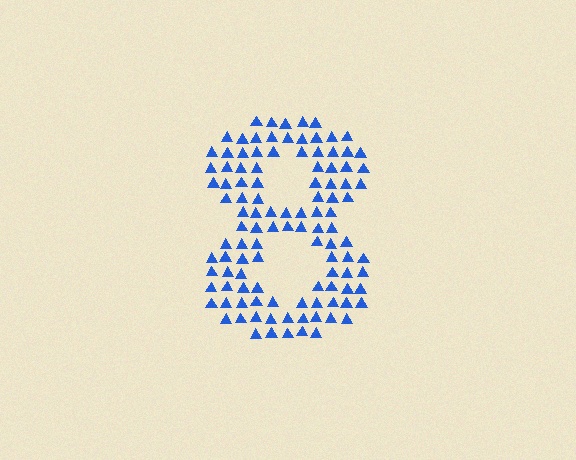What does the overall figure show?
The overall figure shows the digit 8.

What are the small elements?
The small elements are triangles.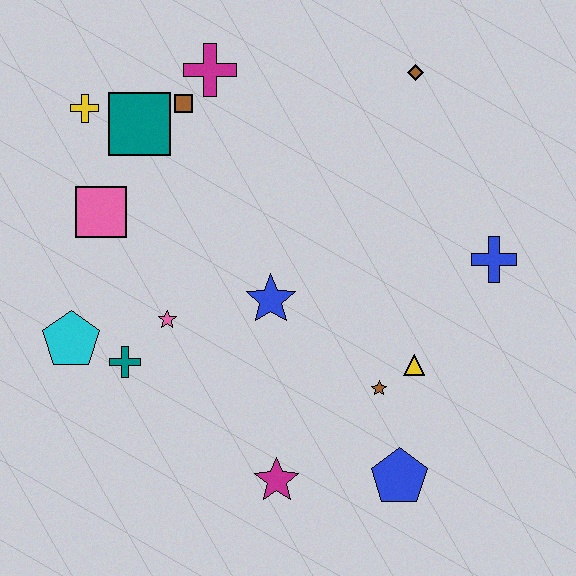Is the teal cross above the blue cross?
No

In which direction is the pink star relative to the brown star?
The pink star is to the left of the brown star.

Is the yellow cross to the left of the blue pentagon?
Yes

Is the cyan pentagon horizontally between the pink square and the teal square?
No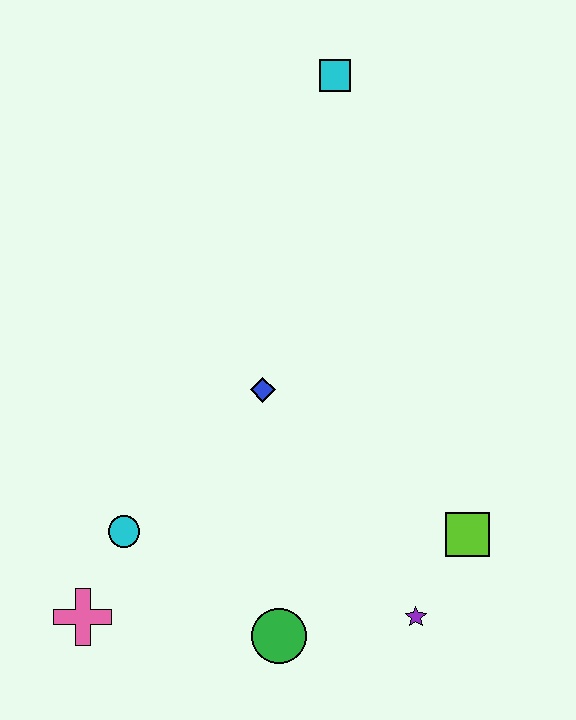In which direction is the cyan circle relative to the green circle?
The cyan circle is to the left of the green circle.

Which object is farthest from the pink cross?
The cyan square is farthest from the pink cross.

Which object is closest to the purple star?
The lime square is closest to the purple star.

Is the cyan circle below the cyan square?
Yes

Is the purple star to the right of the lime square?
No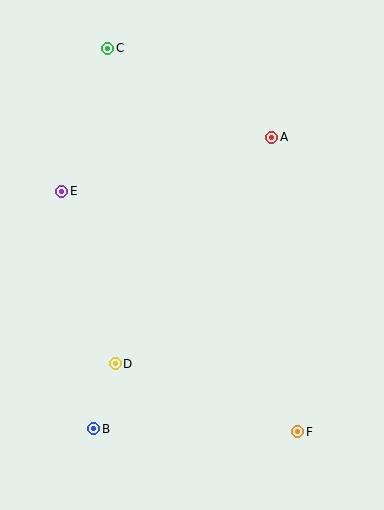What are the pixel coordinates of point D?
Point D is at (115, 364).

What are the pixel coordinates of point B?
Point B is at (94, 429).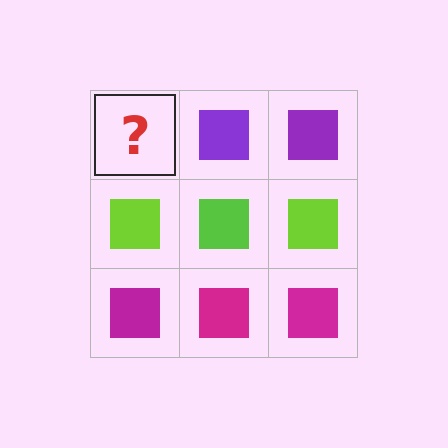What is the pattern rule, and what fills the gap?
The rule is that each row has a consistent color. The gap should be filled with a purple square.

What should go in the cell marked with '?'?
The missing cell should contain a purple square.